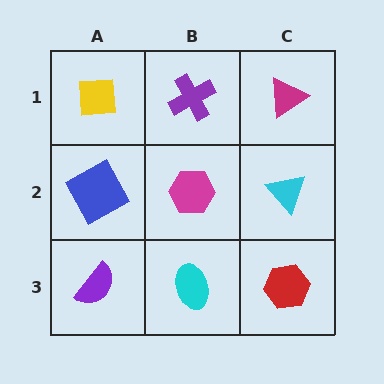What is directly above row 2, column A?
A yellow square.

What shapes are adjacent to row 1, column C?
A cyan triangle (row 2, column C), a purple cross (row 1, column B).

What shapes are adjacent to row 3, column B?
A magenta hexagon (row 2, column B), a purple semicircle (row 3, column A), a red hexagon (row 3, column C).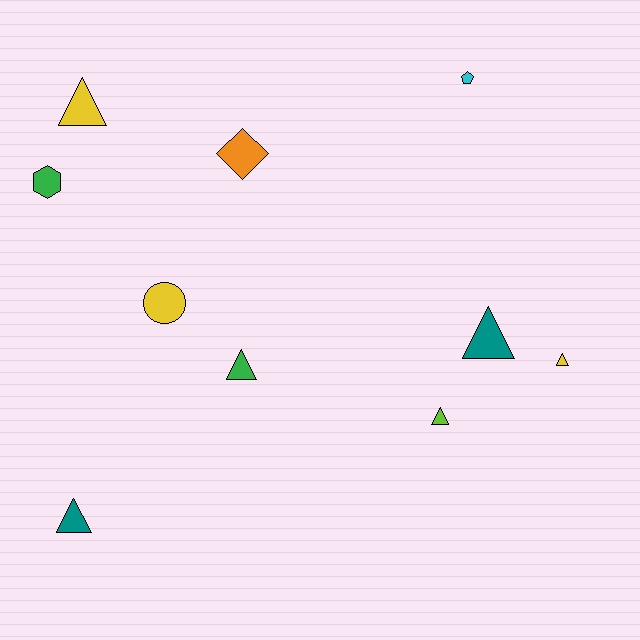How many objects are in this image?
There are 10 objects.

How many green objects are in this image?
There are 2 green objects.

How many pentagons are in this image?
There is 1 pentagon.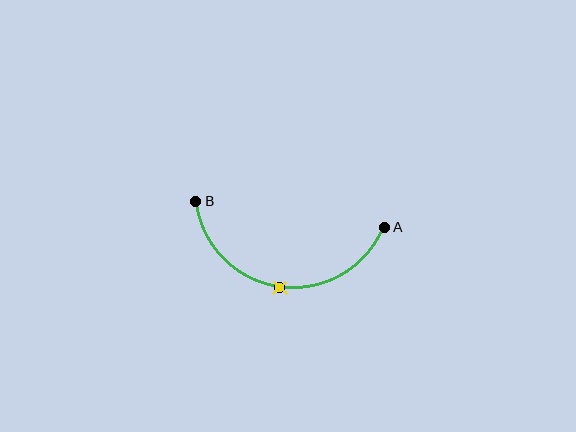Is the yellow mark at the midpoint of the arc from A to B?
Yes. The yellow mark lies on the arc at equal arc-length from both A and B — it is the arc midpoint.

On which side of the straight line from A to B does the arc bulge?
The arc bulges below the straight line connecting A and B.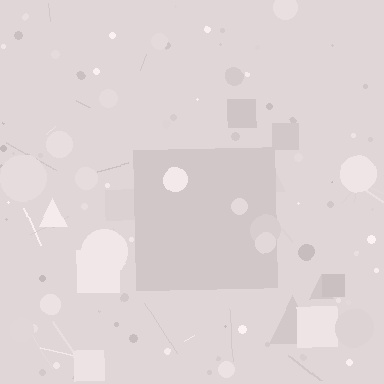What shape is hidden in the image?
A square is hidden in the image.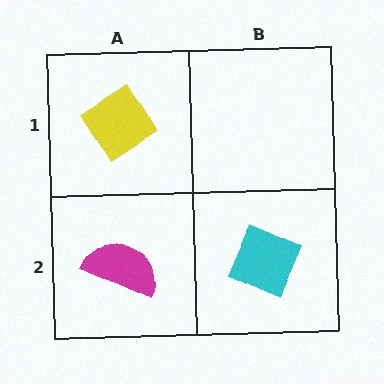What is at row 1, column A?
A yellow diamond.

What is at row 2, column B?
A cyan diamond.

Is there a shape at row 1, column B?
No, that cell is empty.